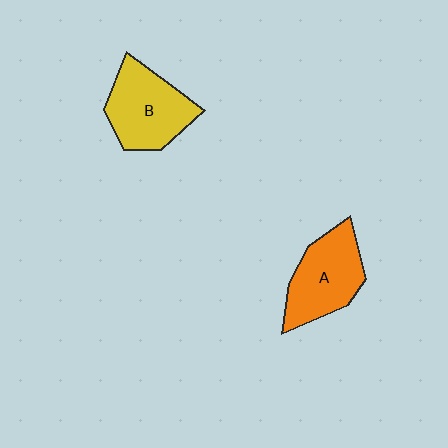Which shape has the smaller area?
Shape A (orange).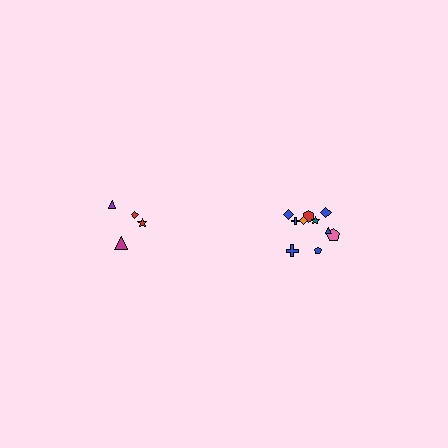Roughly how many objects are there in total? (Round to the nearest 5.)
Roughly 15 objects in total.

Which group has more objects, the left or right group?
The right group.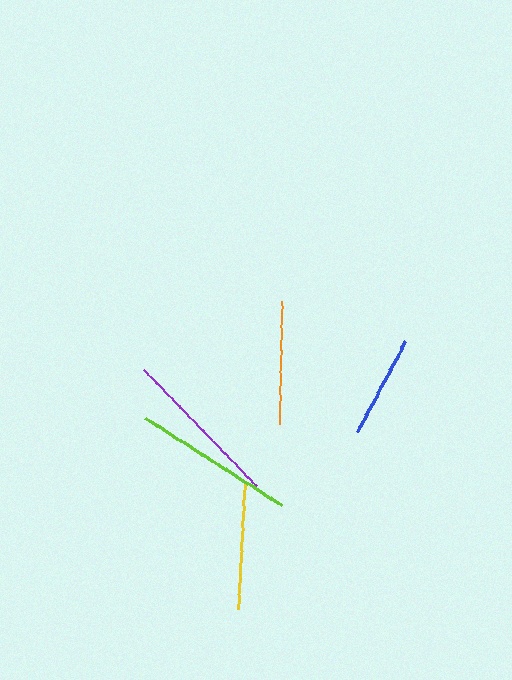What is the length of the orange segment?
The orange segment is approximately 122 pixels long.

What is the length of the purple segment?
The purple segment is approximately 161 pixels long.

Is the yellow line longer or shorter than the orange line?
The yellow line is longer than the orange line.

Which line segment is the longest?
The lime line is the longest at approximately 162 pixels.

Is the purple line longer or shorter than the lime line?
The lime line is longer than the purple line.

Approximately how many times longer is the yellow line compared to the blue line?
The yellow line is approximately 1.2 times the length of the blue line.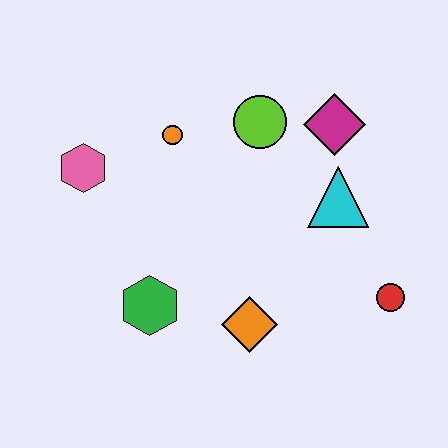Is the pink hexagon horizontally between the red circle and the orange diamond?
No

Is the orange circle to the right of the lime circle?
No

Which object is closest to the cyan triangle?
The magenta diamond is closest to the cyan triangle.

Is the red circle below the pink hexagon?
Yes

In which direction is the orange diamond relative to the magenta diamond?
The orange diamond is below the magenta diamond.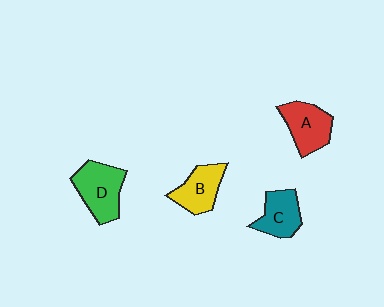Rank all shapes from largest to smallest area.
From largest to smallest: D (green), A (red), B (yellow), C (teal).